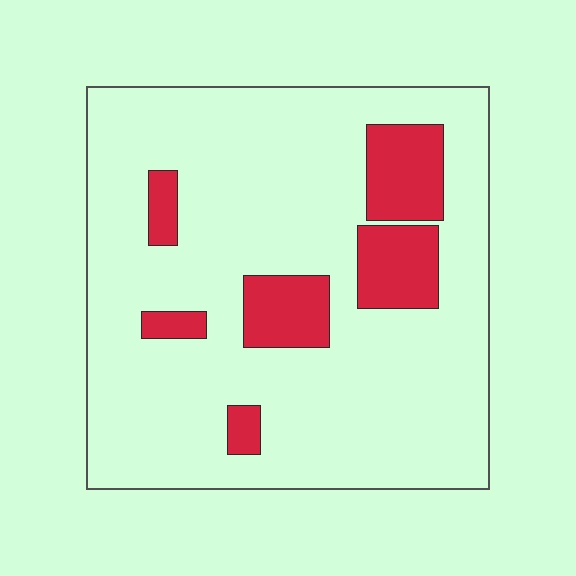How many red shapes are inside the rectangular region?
6.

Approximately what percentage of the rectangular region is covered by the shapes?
Approximately 15%.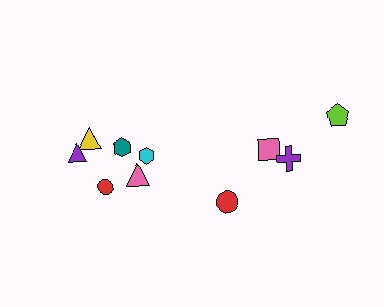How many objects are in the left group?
There are 6 objects.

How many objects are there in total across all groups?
There are 10 objects.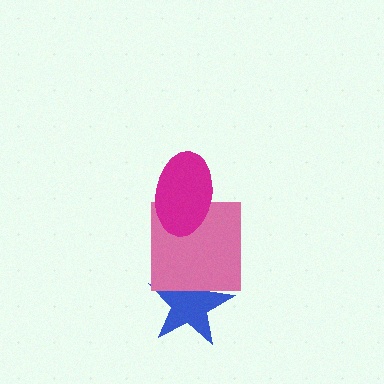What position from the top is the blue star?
The blue star is 3rd from the top.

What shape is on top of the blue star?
The pink square is on top of the blue star.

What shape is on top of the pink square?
The magenta ellipse is on top of the pink square.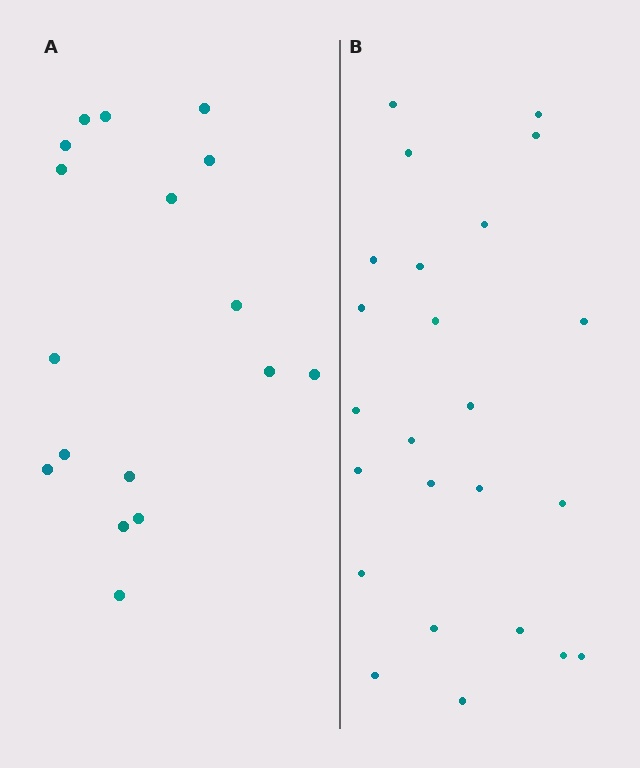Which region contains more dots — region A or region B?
Region B (the right region) has more dots.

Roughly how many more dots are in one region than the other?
Region B has roughly 8 or so more dots than region A.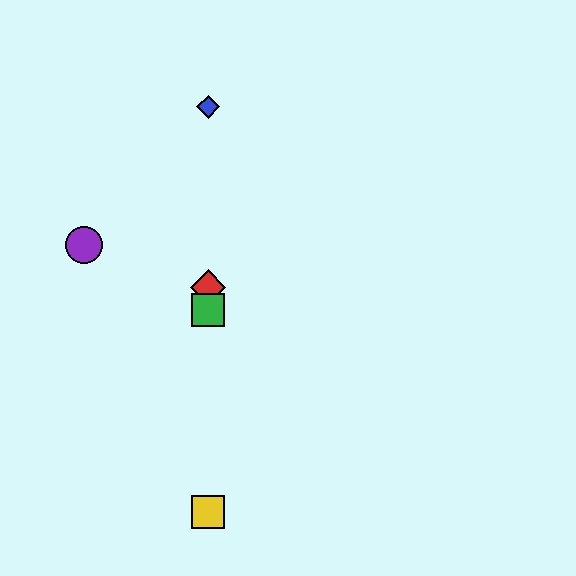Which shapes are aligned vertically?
The red diamond, the blue diamond, the green square, the yellow square are aligned vertically.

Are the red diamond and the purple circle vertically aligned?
No, the red diamond is at x≈208 and the purple circle is at x≈84.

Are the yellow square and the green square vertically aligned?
Yes, both are at x≈208.